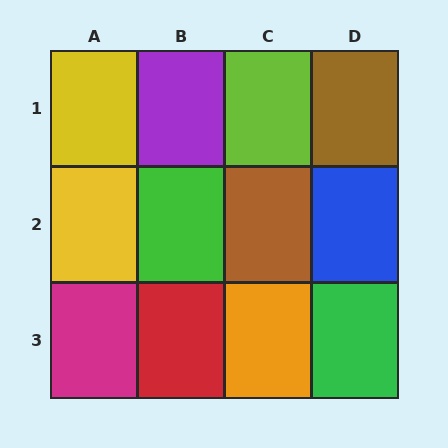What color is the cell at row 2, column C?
Brown.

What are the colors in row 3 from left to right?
Magenta, red, orange, green.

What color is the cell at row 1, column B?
Purple.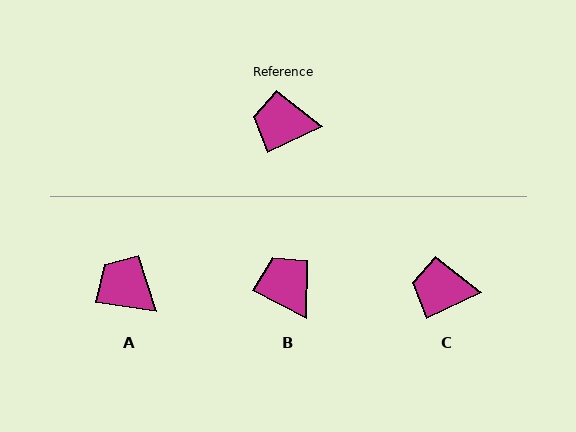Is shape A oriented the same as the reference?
No, it is off by about 34 degrees.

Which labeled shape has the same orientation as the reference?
C.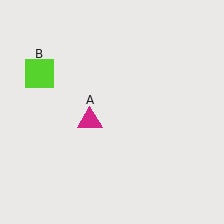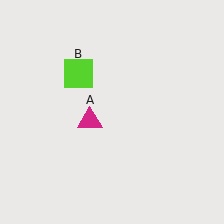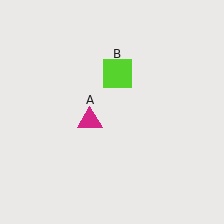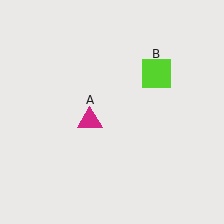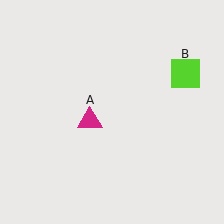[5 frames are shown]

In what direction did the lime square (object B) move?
The lime square (object B) moved right.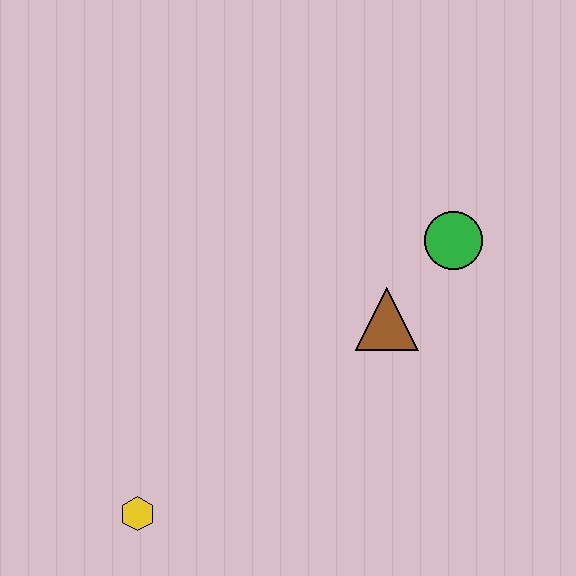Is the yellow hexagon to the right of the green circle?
No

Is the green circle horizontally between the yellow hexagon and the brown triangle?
No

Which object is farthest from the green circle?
The yellow hexagon is farthest from the green circle.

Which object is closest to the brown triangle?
The green circle is closest to the brown triangle.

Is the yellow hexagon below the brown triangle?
Yes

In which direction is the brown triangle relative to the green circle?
The brown triangle is below the green circle.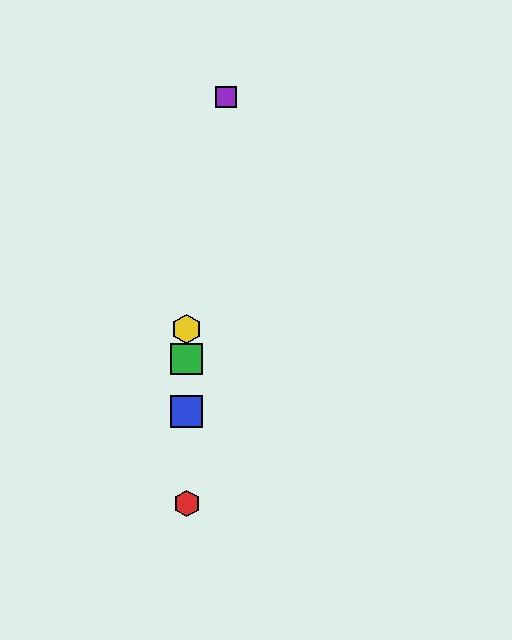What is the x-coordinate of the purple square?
The purple square is at x≈226.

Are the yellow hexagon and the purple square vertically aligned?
No, the yellow hexagon is at x≈187 and the purple square is at x≈226.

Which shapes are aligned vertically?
The red hexagon, the blue square, the green square, the yellow hexagon are aligned vertically.